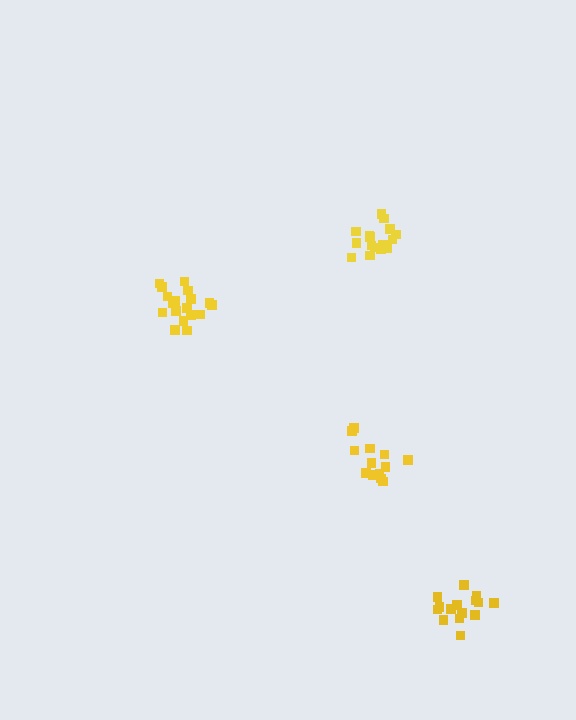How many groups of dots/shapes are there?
There are 4 groups.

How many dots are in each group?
Group 1: 13 dots, Group 2: 15 dots, Group 3: 18 dots, Group 4: 16 dots (62 total).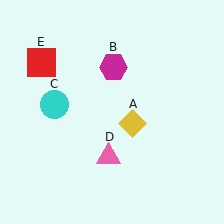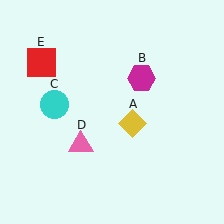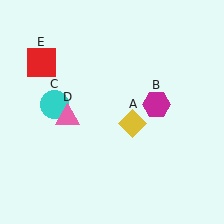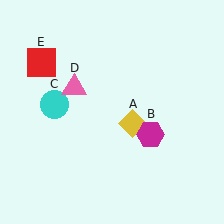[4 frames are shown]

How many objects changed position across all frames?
2 objects changed position: magenta hexagon (object B), pink triangle (object D).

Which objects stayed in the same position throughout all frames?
Yellow diamond (object A) and cyan circle (object C) and red square (object E) remained stationary.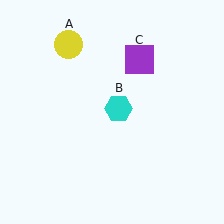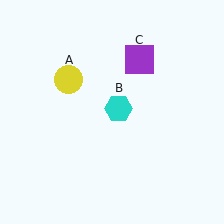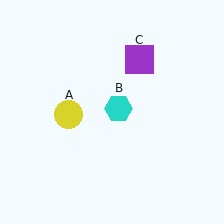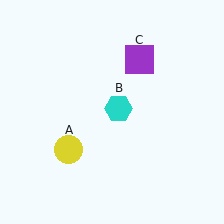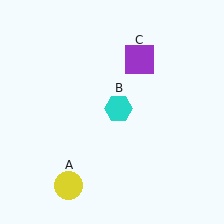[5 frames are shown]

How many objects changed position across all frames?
1 object changed position: yellow circle (object A).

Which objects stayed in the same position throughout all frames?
Cyan hexagon (object B) and purple square (object C) remained stationary.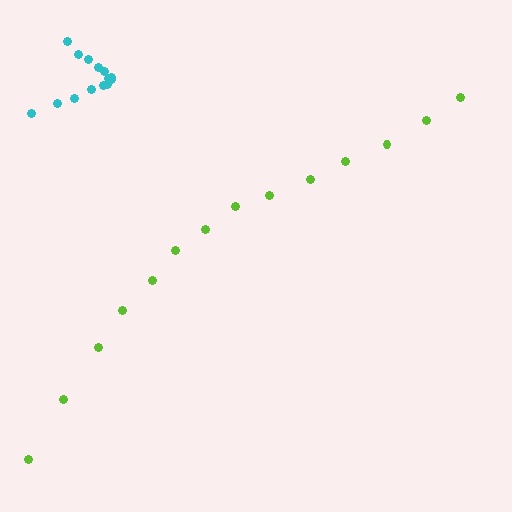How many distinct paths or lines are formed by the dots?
There are 2 distinct paths.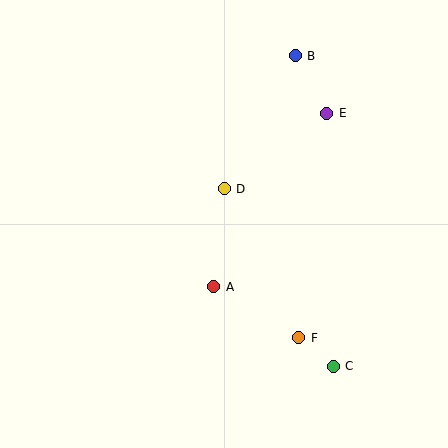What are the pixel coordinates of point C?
Point C is at (333, 366).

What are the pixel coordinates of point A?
Point A is at (214, 287).